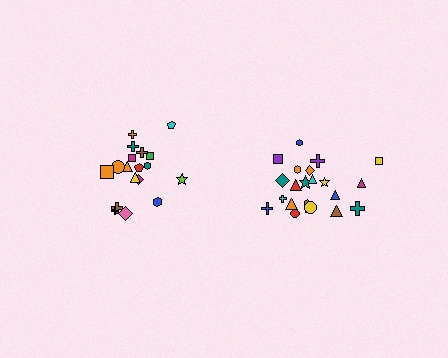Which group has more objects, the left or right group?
The right group.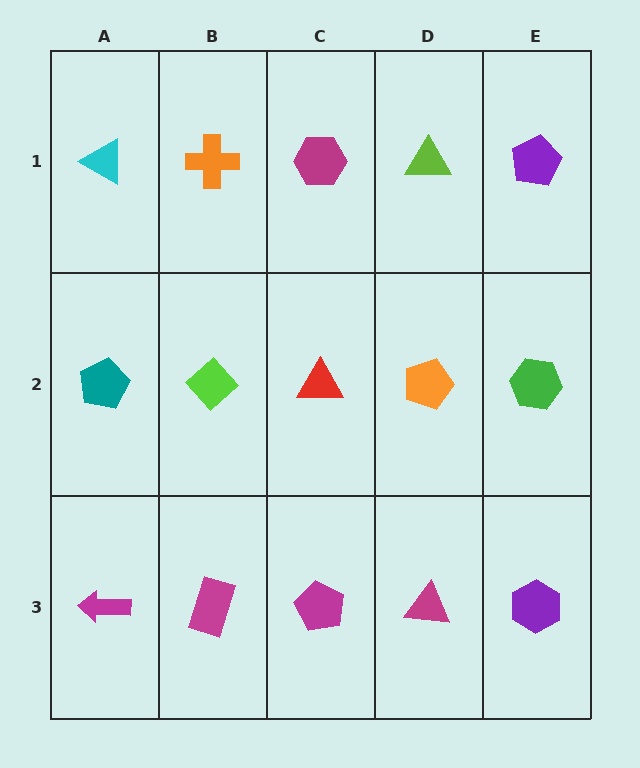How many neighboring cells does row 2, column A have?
3.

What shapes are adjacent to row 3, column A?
A teal pentagon (row 2, column A), a magenta rectangle (row 3, column B).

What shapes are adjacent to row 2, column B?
An orange cross (row 1, column B), a magenta rectangle (row 3, column B), a teal pentagon (row 2, column A), a red triangle (row 2, column C).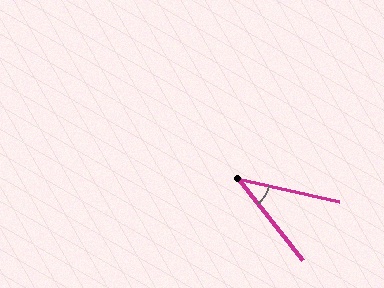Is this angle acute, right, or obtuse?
It is acute.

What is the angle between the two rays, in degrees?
Approximately 39 degrees.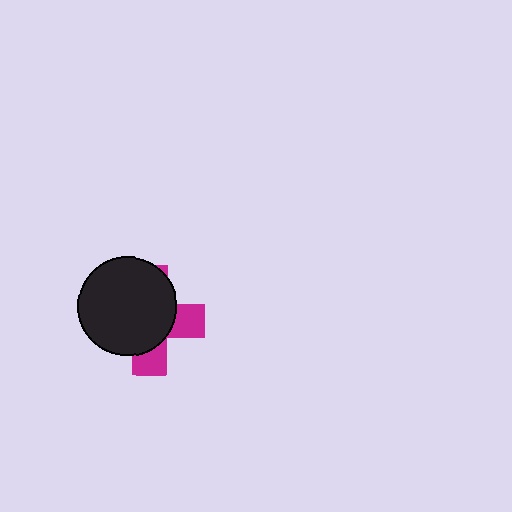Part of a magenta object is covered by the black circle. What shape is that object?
It is a cross.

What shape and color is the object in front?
The object in front is a black circle.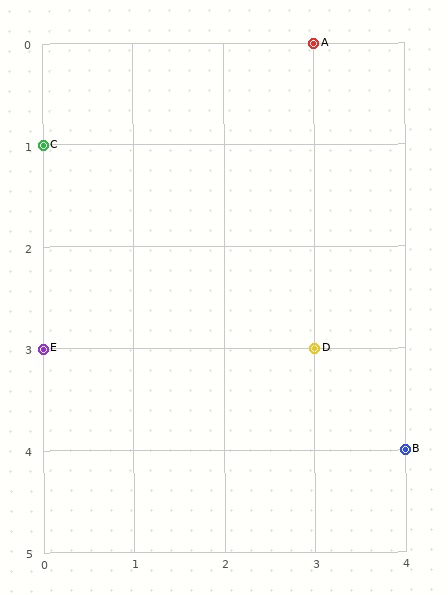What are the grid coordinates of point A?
Point A is at grid coordinates (3, 0).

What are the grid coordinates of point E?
Point E is at grid coordinates (0, 3).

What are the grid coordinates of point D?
Point D is at grid coordinates (3, 3).